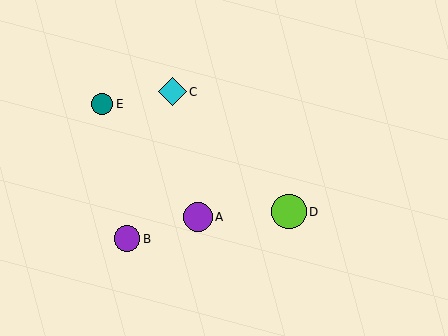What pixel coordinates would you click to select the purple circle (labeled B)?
Click at (127, 239) to select the purple circle B.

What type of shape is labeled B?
Shape B is a purple circle.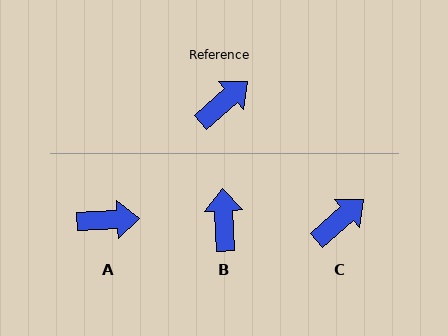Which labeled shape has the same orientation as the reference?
C.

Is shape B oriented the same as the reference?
No, it is off by about 52 degrees.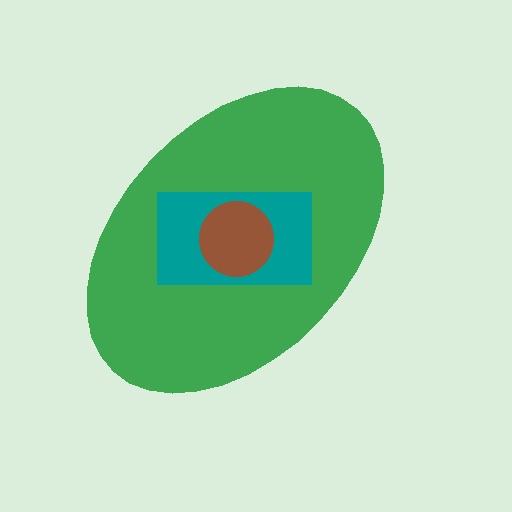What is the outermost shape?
The green ellipse.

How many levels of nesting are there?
3.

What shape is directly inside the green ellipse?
The teal rectangle.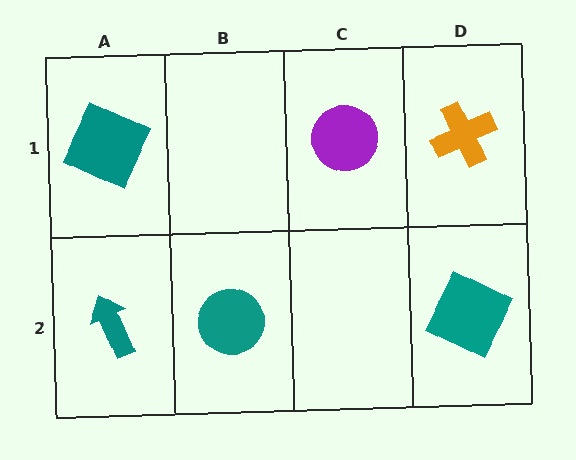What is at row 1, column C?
A purple circle.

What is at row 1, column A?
A teal square.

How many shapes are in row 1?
3 shapes.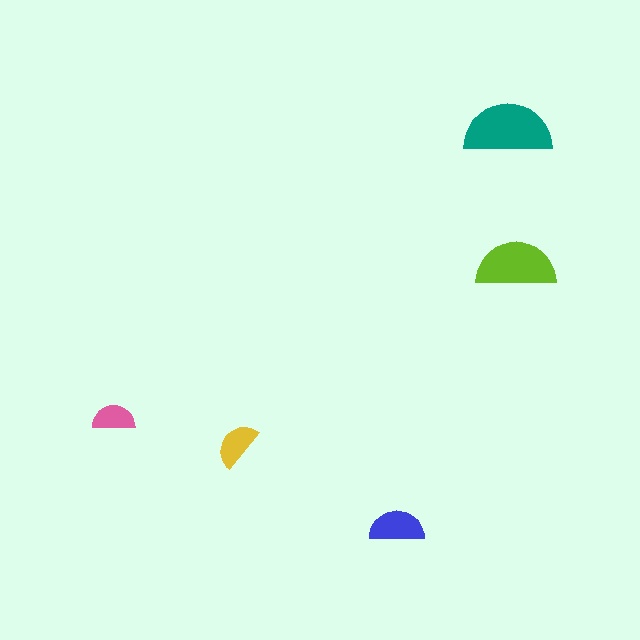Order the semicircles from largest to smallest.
the teal one, the lime one, the blue one, the yellow one, the pink one.